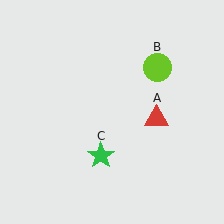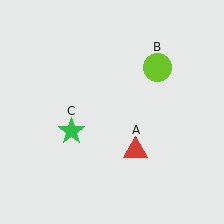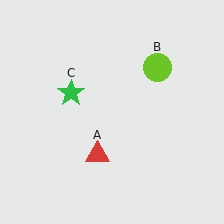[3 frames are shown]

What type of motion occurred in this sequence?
The red triangle (object A), green star (object C) rotated clockwise around the center of the scene.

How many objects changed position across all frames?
2 objects changed position: red triangle (object A), green star (object C).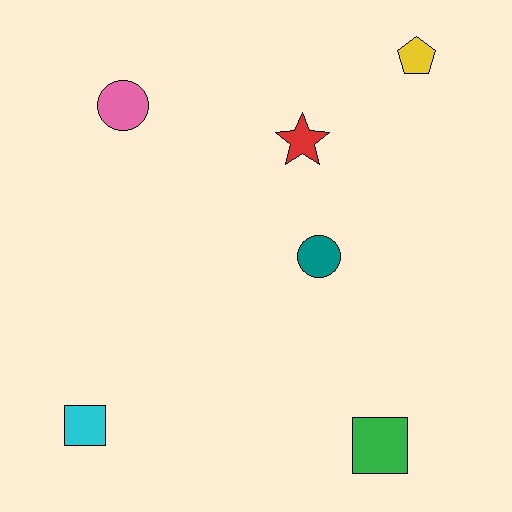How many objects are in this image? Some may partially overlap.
There are 6 objects.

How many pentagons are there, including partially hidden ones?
There is 1 pentagon.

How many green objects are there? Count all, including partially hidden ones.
There is 1 green object.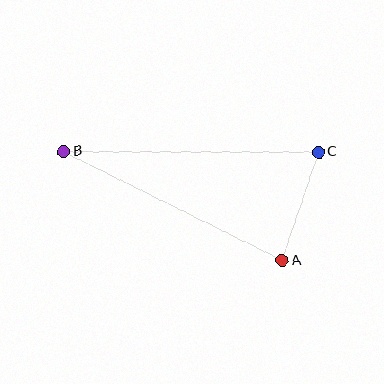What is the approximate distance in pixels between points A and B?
The distance between A and B is approximately 244 pixels.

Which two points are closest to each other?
Points A and C are closest to each other.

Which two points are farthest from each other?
Points B and C are farthest from each other.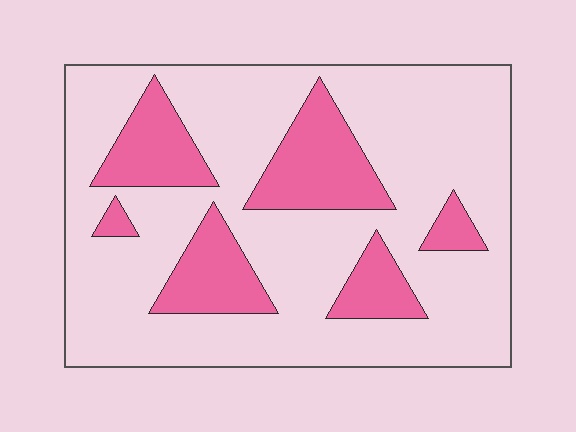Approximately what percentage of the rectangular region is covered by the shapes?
Approximately 25%.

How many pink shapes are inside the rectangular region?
6.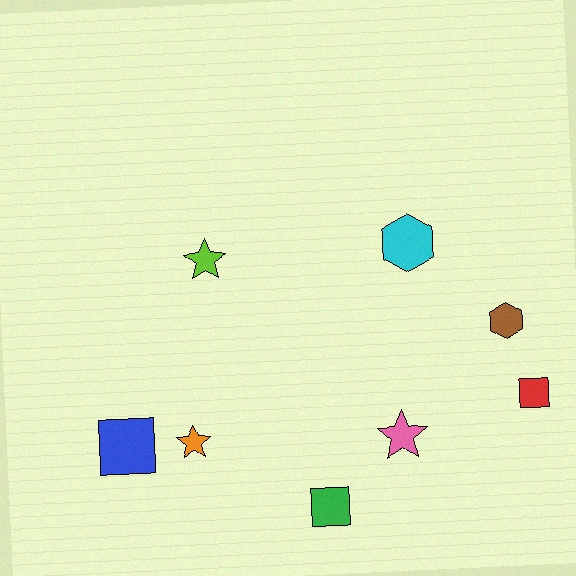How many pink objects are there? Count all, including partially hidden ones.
There is 1 pink object.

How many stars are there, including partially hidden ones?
There are 3 stars.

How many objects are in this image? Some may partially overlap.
There are 8 objects.